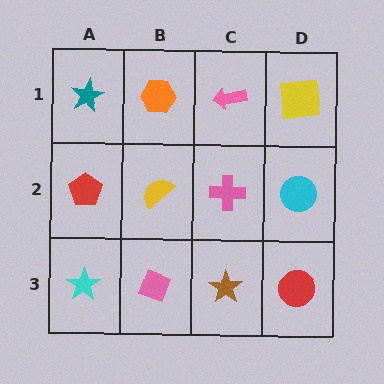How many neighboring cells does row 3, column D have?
2.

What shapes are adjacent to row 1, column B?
A yellow semicircle (row 2, column B), a teal star (row 1, column A), a pink arrow (row 1, column C).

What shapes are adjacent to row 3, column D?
A cyan circle (row 2, column D), a brown star (row 3, column C).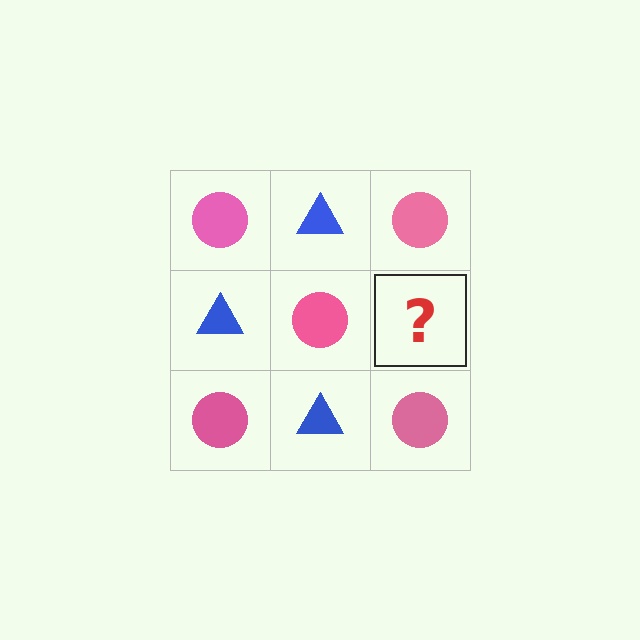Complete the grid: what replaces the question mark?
The question mark should be replaced with a blue triangle.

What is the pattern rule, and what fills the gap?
The rule is that it alternates pink circle and blue triangle in a checkerboard pattern. The gap should be filled with a blue triangle.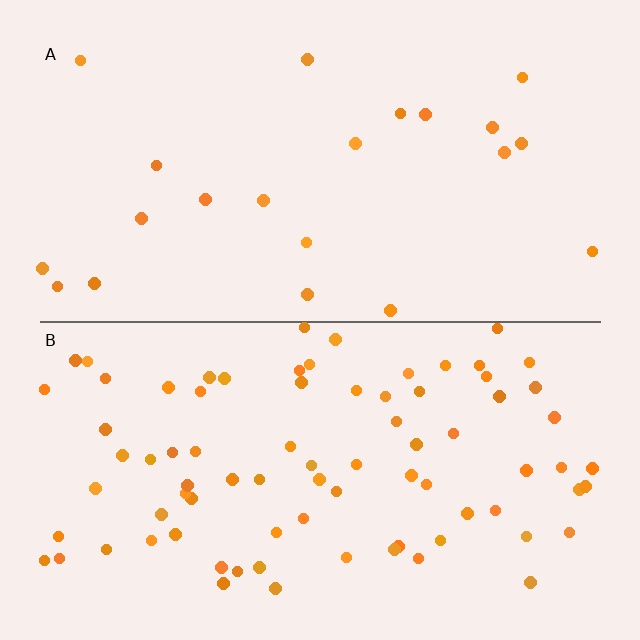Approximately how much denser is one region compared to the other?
Approximately 3.8× — region B over region A.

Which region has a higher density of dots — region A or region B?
B (the bottom).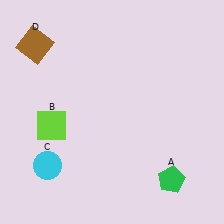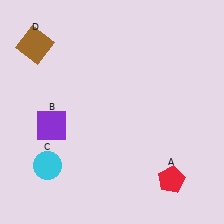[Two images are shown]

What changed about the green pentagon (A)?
In Image 1, A is green. In Image 2, it changed to red.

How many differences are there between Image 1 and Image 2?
There are 2 differences between the two images.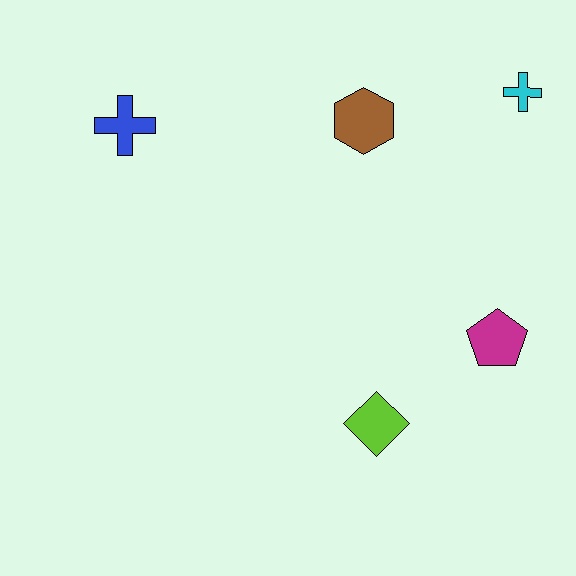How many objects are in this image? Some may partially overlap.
There are 5 objects.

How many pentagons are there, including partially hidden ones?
There is 1 pentagon.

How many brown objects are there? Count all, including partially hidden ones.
There is 1 brown object.